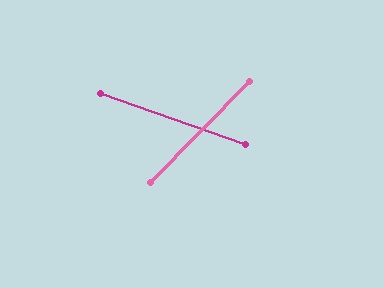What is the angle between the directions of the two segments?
Approximately 65 degrees.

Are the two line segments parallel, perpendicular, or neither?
Neither parallel nor perpendicular — they differ by about 65°.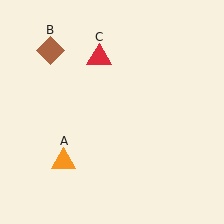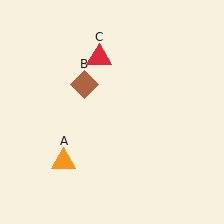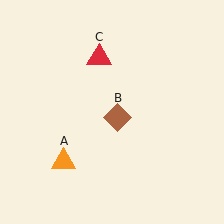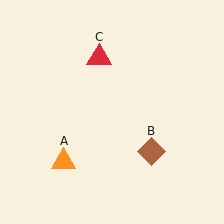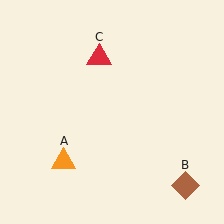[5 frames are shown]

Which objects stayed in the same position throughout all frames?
Orange triangle (object A) and red triangle (object C) remained stationary.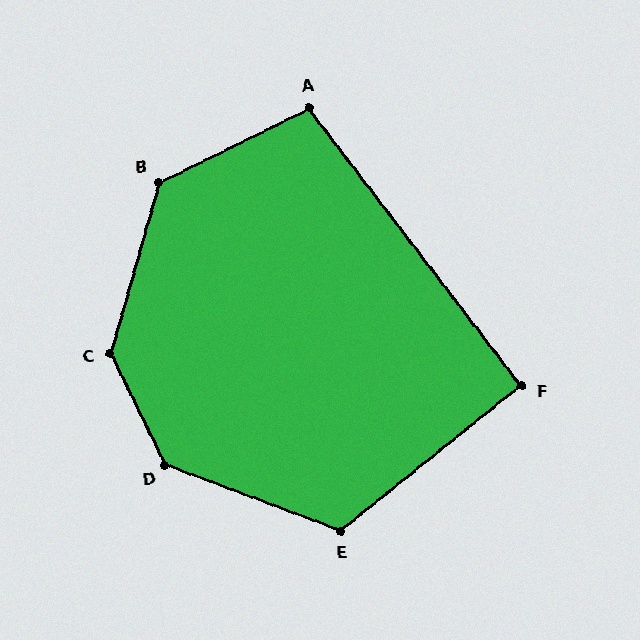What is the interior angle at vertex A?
Approximately 101 degrees (obtuse).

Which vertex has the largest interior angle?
C, at approximately 138 degrees.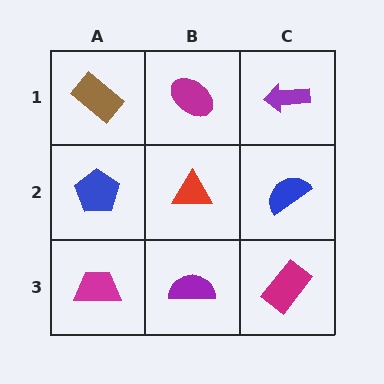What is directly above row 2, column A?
A brown rectangle.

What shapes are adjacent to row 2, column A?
A brown rectangle (row 1, column A), a magenta trapezoid (row 3, column A), a red triangle (row 2, column B).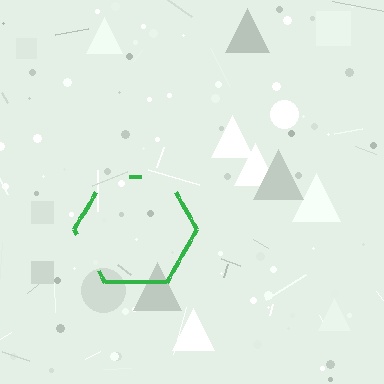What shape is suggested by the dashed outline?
The dashed outline suggests a hexagon.